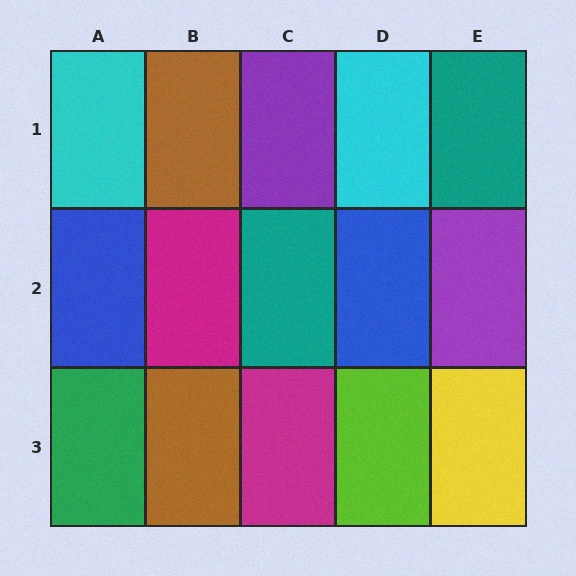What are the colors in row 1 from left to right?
Cyan, brown, purple, cyan, teal.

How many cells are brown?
2 cells are brown.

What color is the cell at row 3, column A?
Green.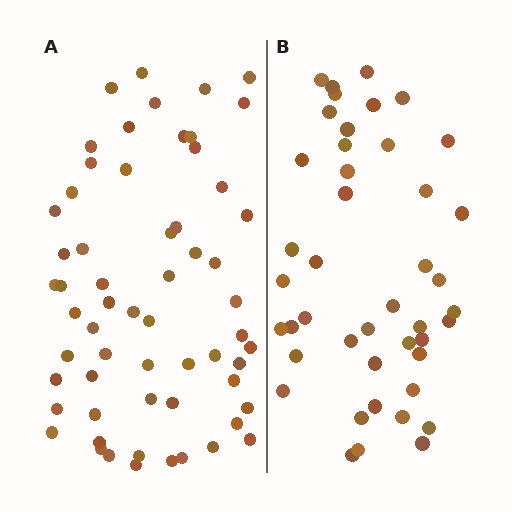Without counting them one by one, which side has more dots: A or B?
Region A (the left region) has more dots.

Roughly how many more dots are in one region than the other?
Region A has approximately 15 more dots than region B.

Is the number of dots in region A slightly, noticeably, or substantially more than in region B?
Region A has noticeably more, but not dramatically so. The ratio is roughly 1.4 to 1.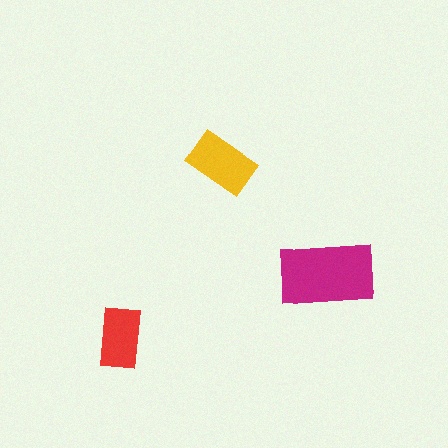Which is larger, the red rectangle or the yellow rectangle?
The yellow one.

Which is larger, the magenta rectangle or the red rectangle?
The magenta one.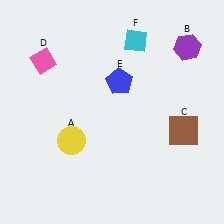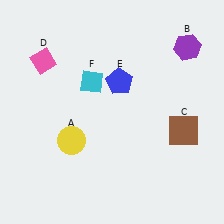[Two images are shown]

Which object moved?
The cyan diamond (F) moved left.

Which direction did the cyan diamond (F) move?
The cyan diamond (F) moved left.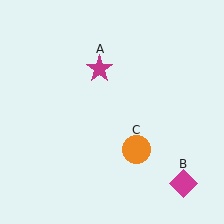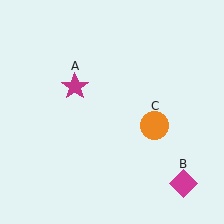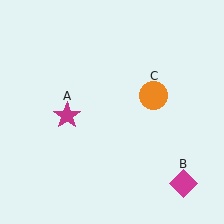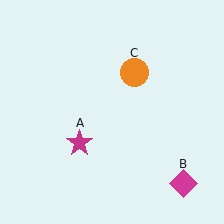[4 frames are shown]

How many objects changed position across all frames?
2 objects changed position: magenta star (object A), orange circle (object C).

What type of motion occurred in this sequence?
The magenta star (object A), orange circle (object C) rotated counterclockwise around the center of the scene.